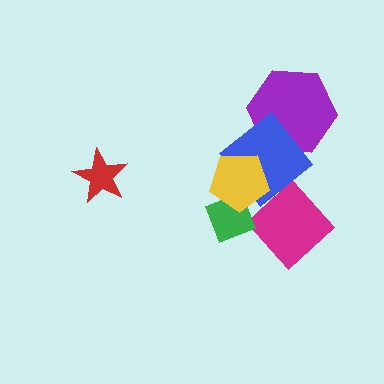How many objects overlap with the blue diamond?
3 objects overlap with the blue diamond.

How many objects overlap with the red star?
0 objects overlap with the red star.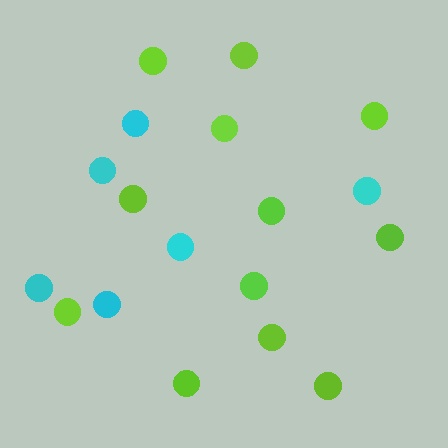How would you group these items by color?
There are 2 groups: one group of cyan circles (6) and one group of lime circles (12).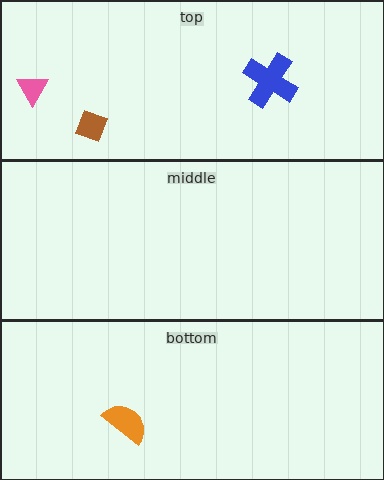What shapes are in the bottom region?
The orange semicircle.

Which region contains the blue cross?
The top region.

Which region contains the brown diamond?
The top region.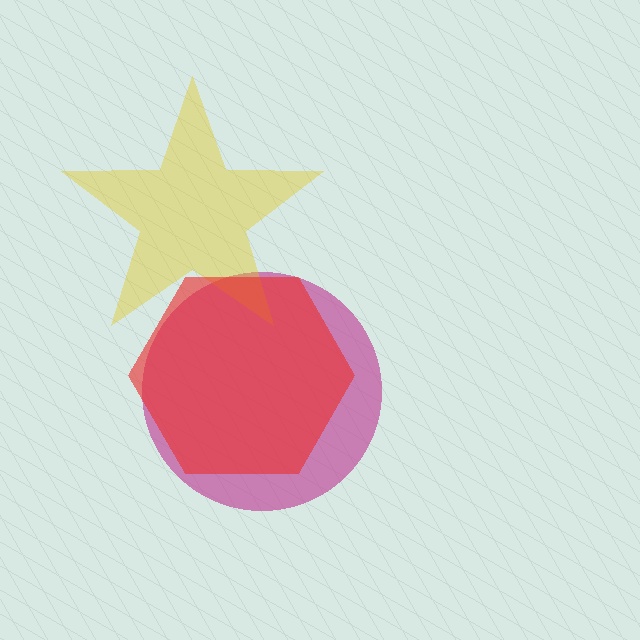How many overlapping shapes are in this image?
There are 3 overlapping shapes in the image.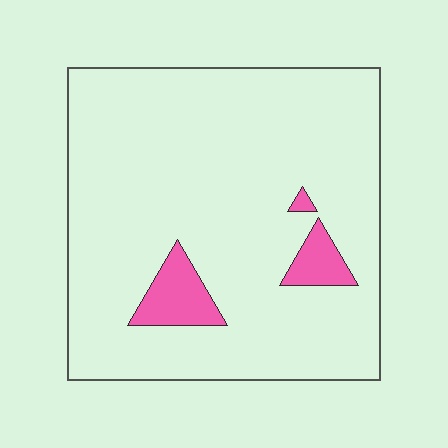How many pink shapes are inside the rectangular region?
3.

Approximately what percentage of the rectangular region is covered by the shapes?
Approximately 10%.